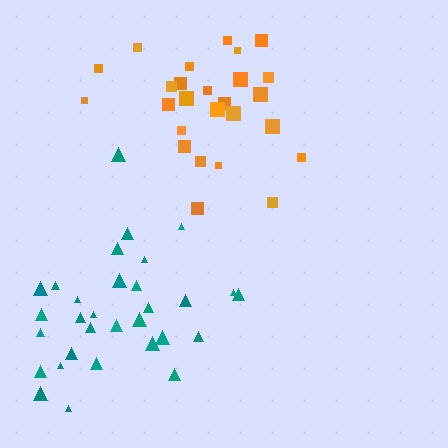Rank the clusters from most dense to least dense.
teal, orange.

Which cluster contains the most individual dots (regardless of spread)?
Teal (32).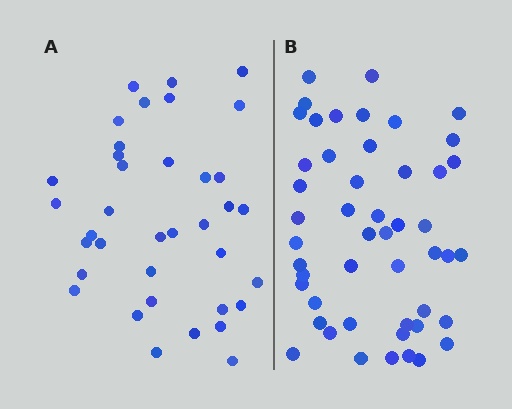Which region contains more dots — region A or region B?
Region B (the right region) has more dots.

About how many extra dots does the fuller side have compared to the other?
Region B has roughly 12 or so more dots than region A.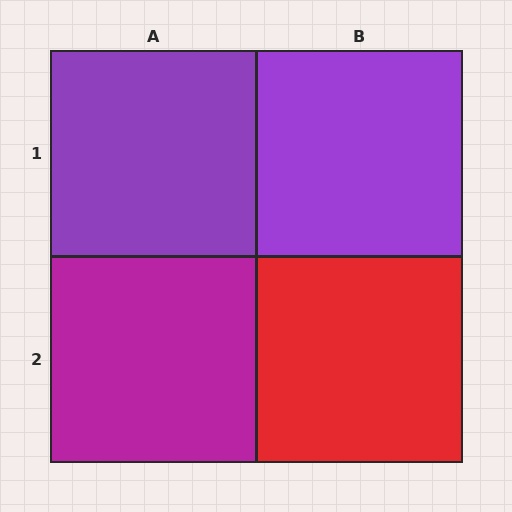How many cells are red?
1 cell is red.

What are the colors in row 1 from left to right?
Purple, purple.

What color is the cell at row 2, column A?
Magenta.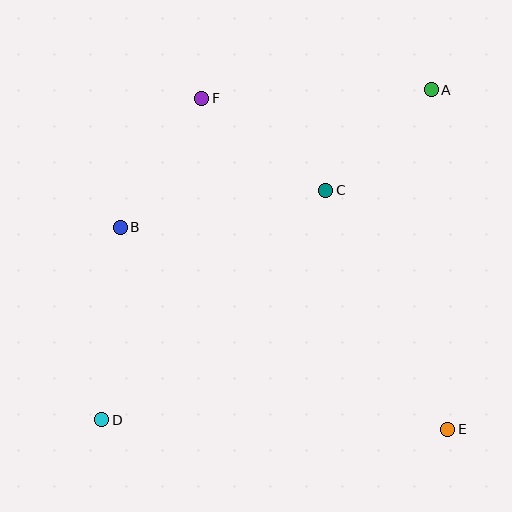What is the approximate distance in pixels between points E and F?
The distance between E and F is approximately 413 pixels.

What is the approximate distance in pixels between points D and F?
The distance between D and F is approximately 337 pixels.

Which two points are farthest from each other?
Points A and D are farthest from each other.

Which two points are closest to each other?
Points A and C are closest to each other.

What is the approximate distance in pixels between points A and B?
The distance between A and B is approximately 340 pixels.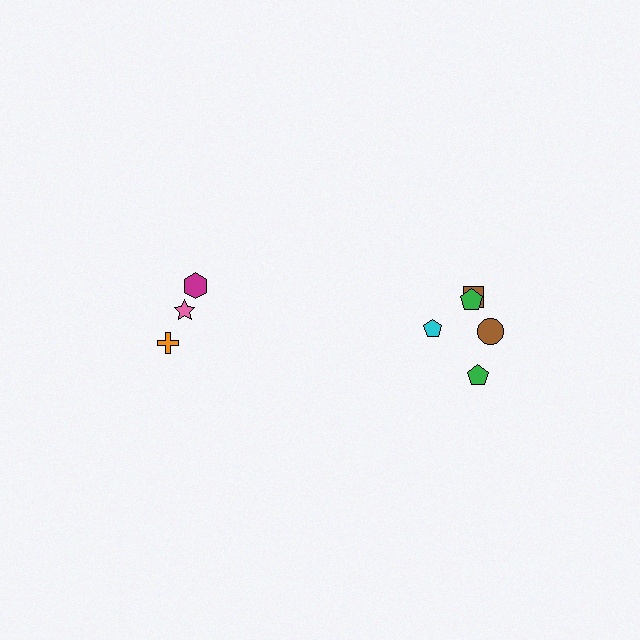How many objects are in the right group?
There are 5 objects.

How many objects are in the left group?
There are 3 objects.